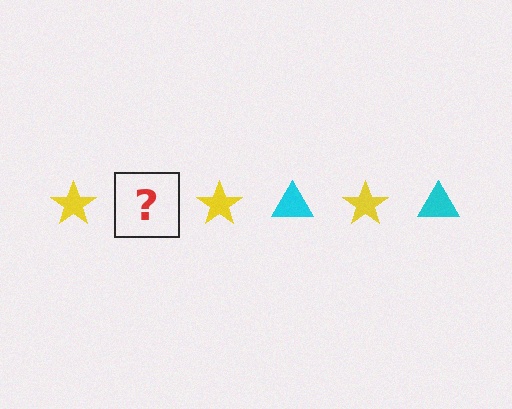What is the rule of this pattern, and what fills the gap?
The rule is that the pattern alternates between yellow star and cyan triangle. The gap should be filled with a cyan triangle.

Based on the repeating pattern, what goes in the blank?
The blank should be a cyan triangle.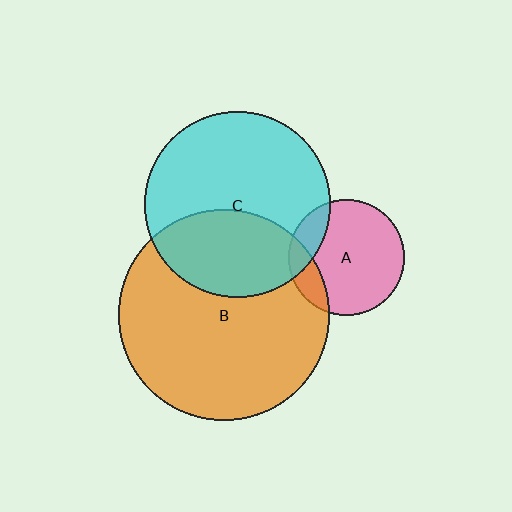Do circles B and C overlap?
Yes.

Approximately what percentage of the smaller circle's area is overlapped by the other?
Approximately 35%.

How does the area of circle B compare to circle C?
Approximately 1.3 times.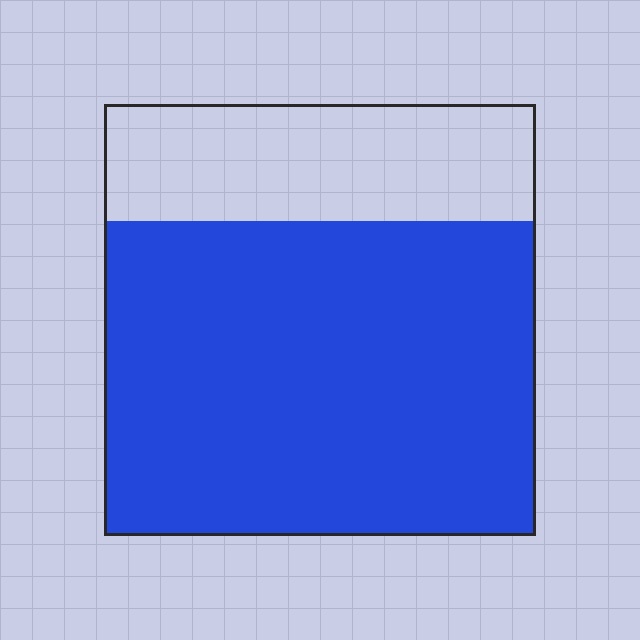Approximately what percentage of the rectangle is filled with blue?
Approximately 75%.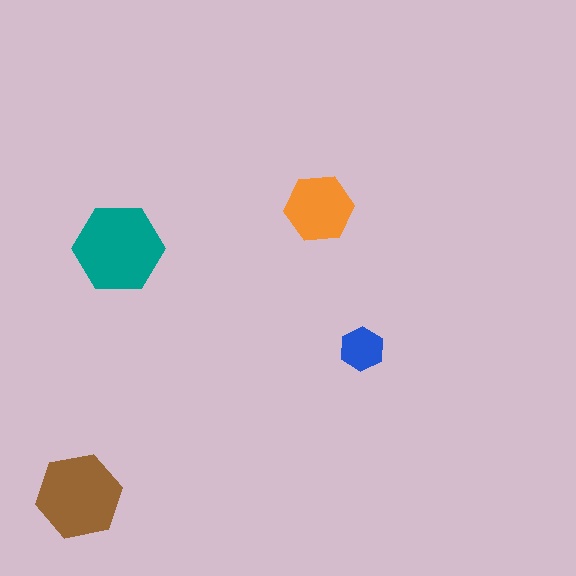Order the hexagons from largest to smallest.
the teal one, the brown one, the orange one, the blue one.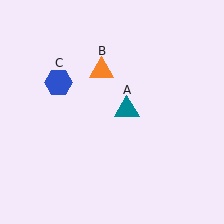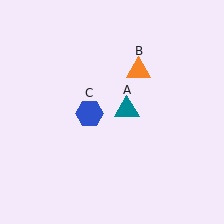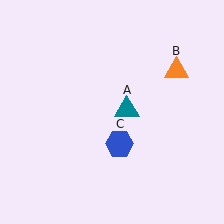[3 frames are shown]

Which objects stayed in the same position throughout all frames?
Teal triangle (object A) remained stationary.